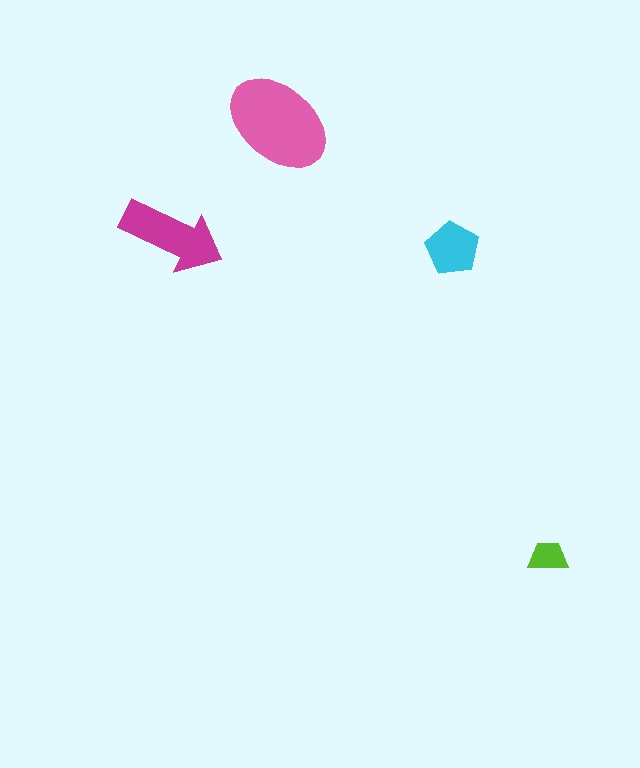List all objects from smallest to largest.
The lime trapezoid, the cyan pentagon, the magenta arrow, the pink ellipse.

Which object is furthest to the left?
The magenta arrow is leftmost.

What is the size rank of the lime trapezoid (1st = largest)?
4th.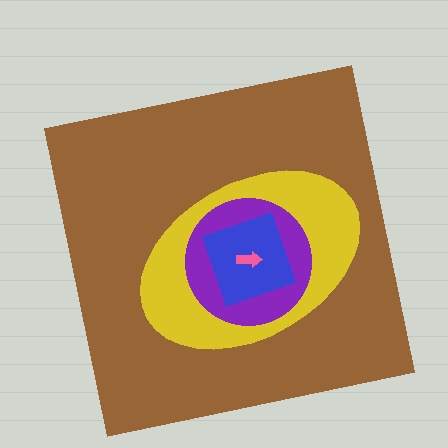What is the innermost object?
The pink arrow.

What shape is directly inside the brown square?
The yellow ellipse.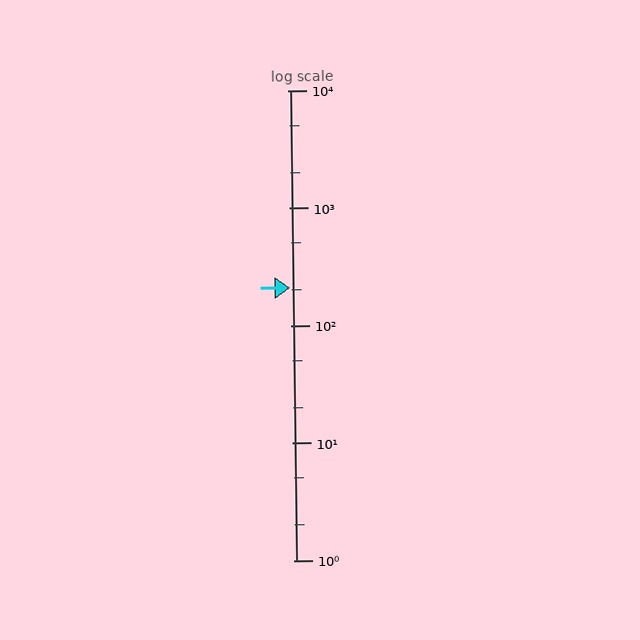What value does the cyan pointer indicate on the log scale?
The pointer indicates approximately 210.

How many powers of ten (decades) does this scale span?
The scale spans 4 decades, from 1 to 10000.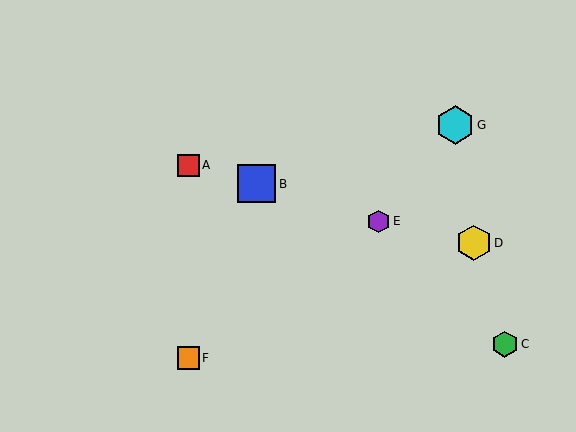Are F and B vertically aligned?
No, F is at x≈188 and B is at x≈257.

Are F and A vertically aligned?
Yes, both are at x≈188.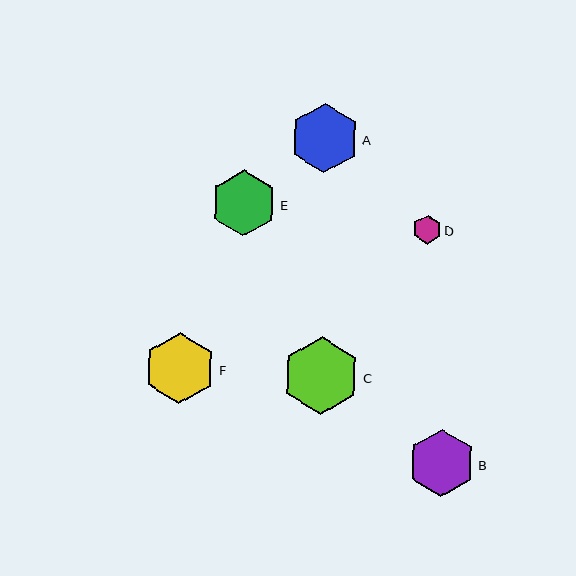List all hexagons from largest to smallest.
From largest to smallest: C, F, A, B, E, D.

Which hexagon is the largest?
Hexagon C is the largest with a size of approximately 78 pixels.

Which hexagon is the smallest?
Hexagon D is the smallest with a size of approximately 29 pixels.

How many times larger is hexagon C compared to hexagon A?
Hexagon C is approximately 1.1 times the size of hexagon A.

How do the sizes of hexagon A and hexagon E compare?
Hexagon A and hexagon E are approximately the same size.